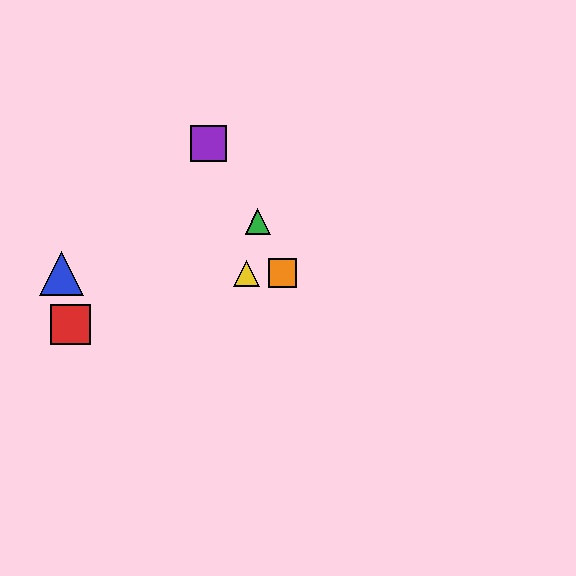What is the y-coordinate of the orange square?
The orange square is at y≈273.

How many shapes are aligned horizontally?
3 shapes (the blue triangle, the yellow triangle, the orange square) are aligned horizontally.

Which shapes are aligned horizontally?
The blue triangle, the yellow triangle, the orange square are aligned horizontally.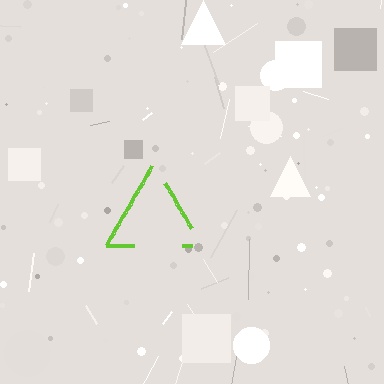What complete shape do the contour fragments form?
The contour fragments form a triangle.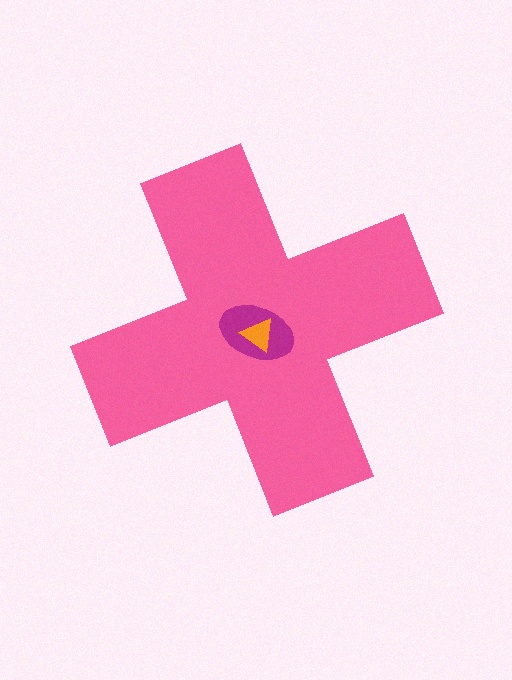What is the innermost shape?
The orange triangle.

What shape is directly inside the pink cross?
The magenta ellipse.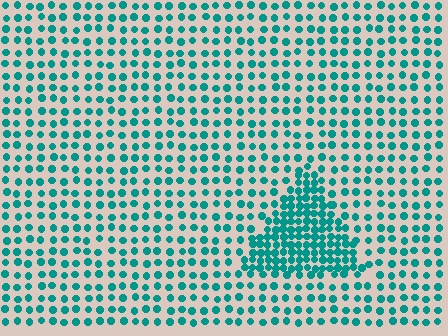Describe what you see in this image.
The image contains small teal elements arranged at two different densities. A triangle-shaped region is visible where the elements are more densely packed than the surrounding area.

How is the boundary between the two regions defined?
The boundary is defined by a change in element density (approximately 2.3x ratio). All elements are the same color, size, and shape.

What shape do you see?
I see a triangle.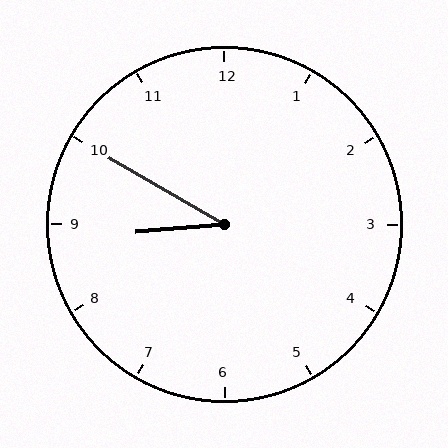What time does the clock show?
8:50.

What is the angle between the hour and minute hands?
Approximately 35 degrees.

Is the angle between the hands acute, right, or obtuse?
It is acute.